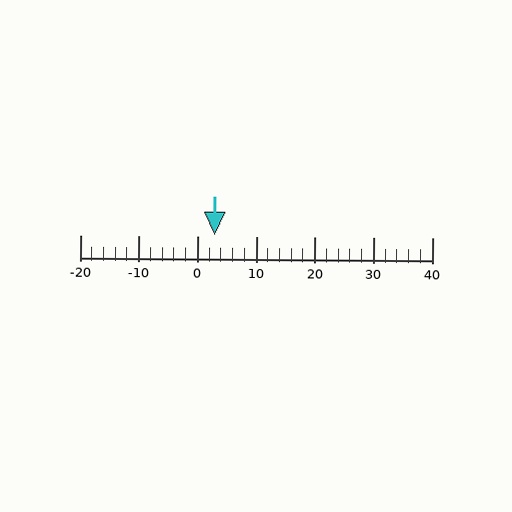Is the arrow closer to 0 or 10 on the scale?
The arrow is closer to 0.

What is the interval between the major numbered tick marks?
The major tick marks are spaced 10 units apart.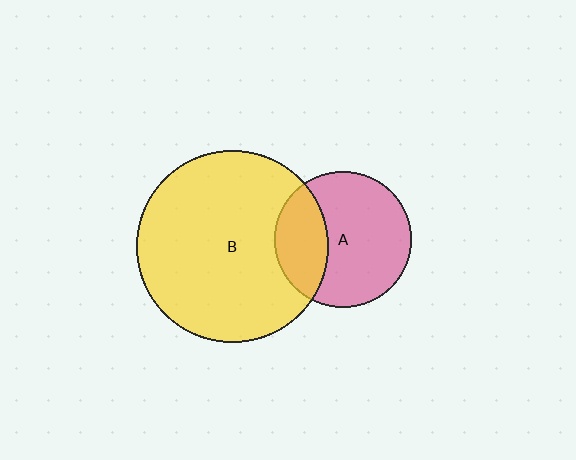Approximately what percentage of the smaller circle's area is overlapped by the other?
Approximately 30%.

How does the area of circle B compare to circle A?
Approximately 2.0 times.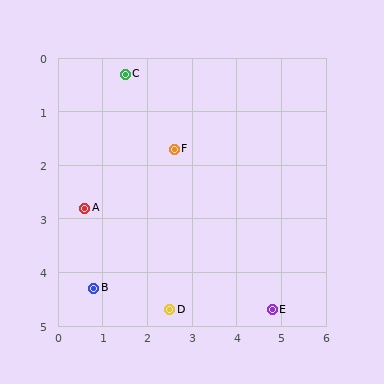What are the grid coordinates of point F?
Point F is at approximately (2.6, 1.7).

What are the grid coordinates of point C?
Point C is at approximately (1.5, 0.3).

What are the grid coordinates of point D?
Point D is at approximately (2.5, 4.7).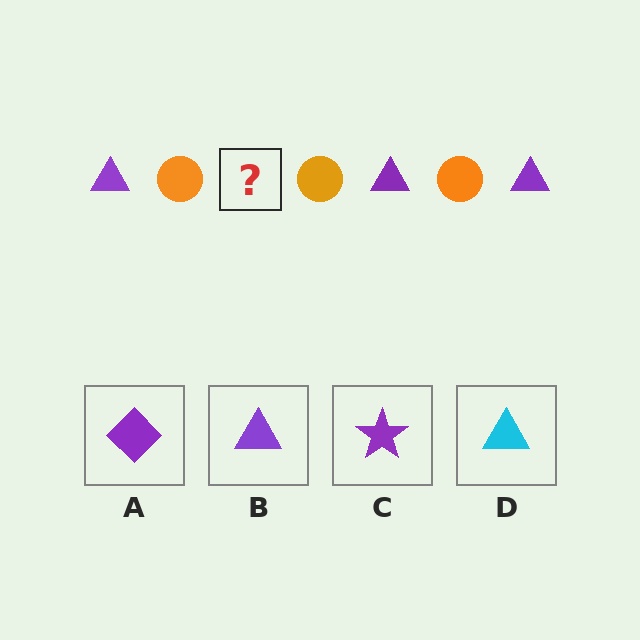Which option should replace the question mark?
Option B.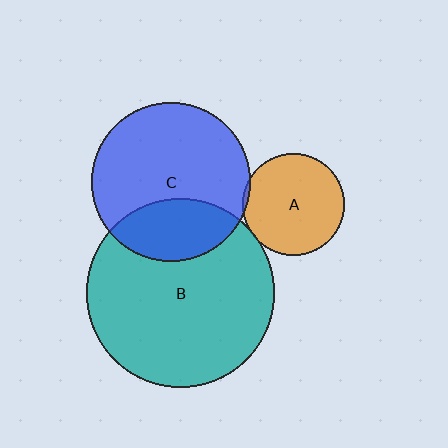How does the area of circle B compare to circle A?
Approximately 3.4 times.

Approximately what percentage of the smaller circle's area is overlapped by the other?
Approximately 5%.